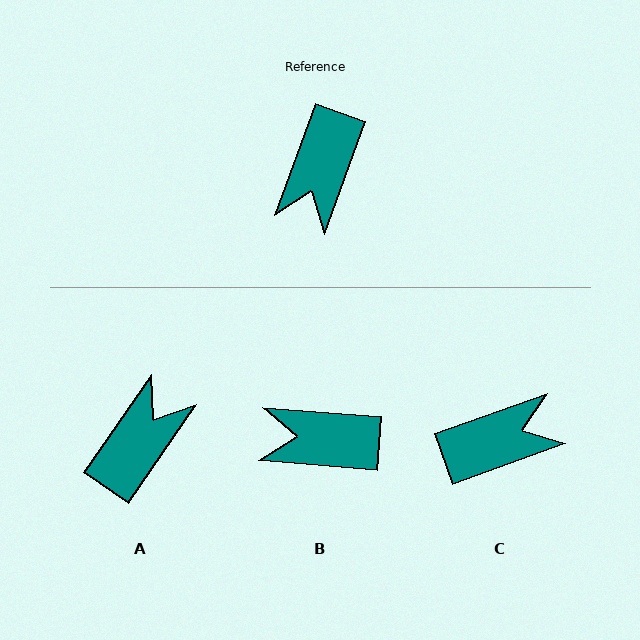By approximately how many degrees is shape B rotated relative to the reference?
Approximately 75 degrees clockwise.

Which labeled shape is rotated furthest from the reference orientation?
A, about 165 degrees away.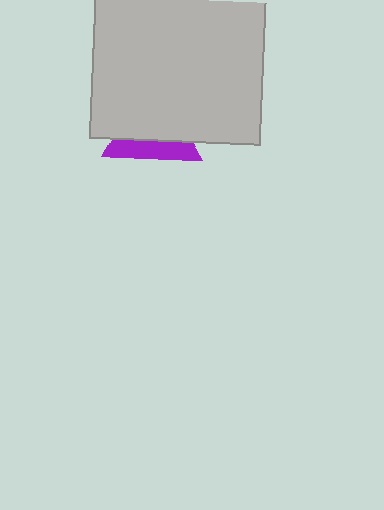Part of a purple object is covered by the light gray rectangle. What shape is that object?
It is a triangle.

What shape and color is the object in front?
The object in front is a light gray rectangle.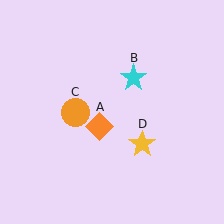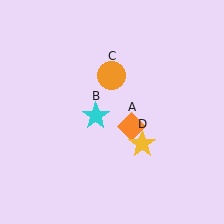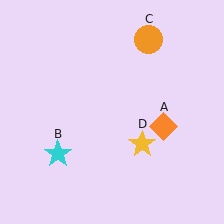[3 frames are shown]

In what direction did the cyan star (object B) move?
The cyan star (object B) moved down and to the left.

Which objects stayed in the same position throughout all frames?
Yellow star (object D) remained stationary.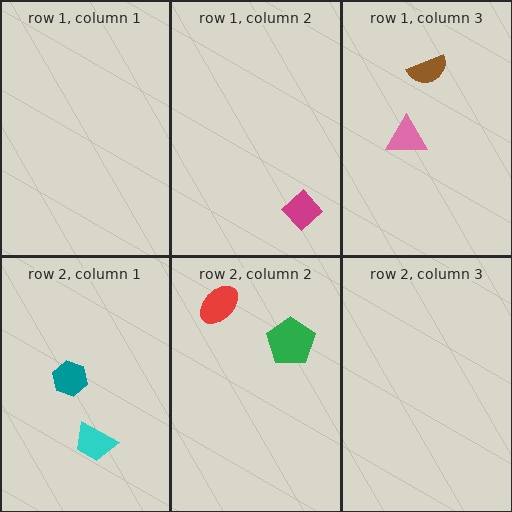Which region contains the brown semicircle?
The row 1, column 3 region.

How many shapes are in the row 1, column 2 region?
1.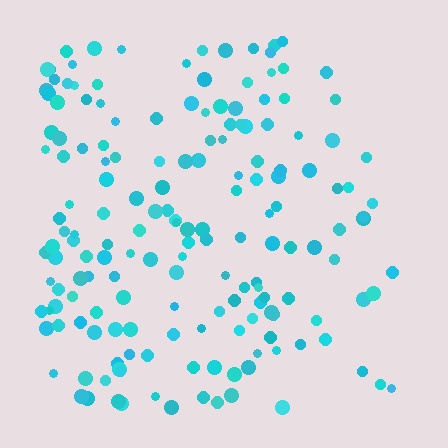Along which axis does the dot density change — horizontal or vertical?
Horizontal.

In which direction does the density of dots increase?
From right to left, with the left side densest.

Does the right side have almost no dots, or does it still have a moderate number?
Still a moderate number, just noticeably fewer than the left.